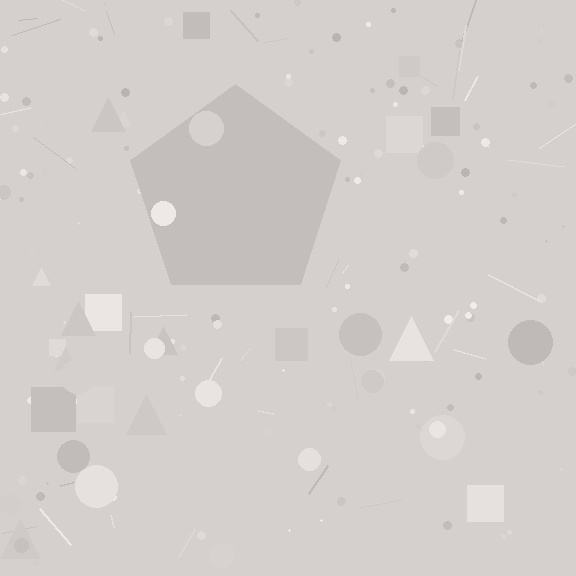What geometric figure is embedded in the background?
A pentagon is embedded in the background.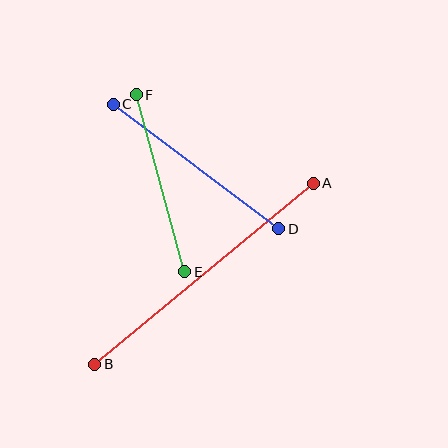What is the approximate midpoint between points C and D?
The midpoint is at approximately (196, 166) pixels.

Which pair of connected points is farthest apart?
Points A and B are farthest apart.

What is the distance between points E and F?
The distance is approximately 183 pixels.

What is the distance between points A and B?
The distance is approximately 284 pixels.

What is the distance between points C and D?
The distance is approximately 207 pixels.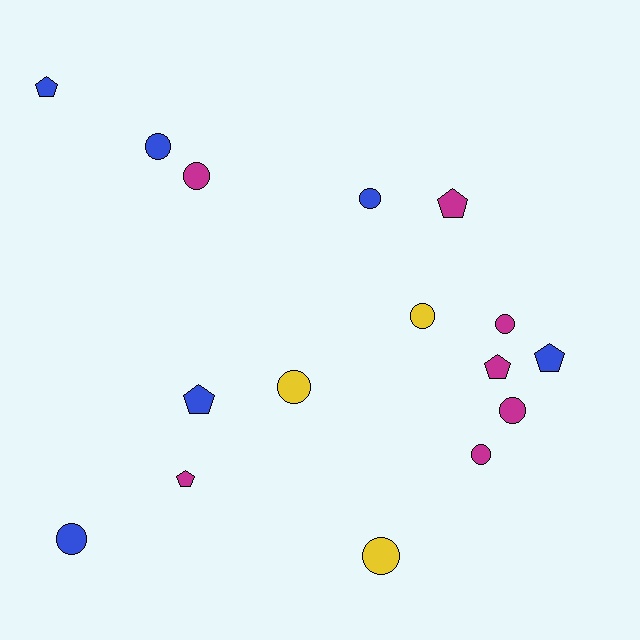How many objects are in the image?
There are 16 objects.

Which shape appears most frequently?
Circle, with 10 objects.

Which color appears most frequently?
Magenta, with 7 objects.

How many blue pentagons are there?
There are 3 blue pentagons.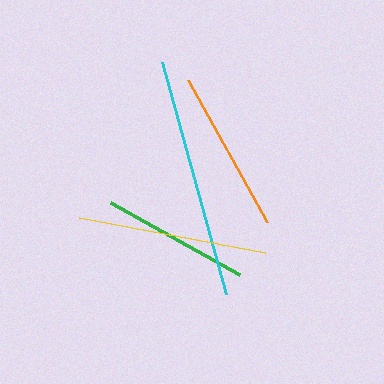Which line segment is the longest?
The cyan line is the longest at approximately 240 pixels.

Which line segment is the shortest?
The green line is the shortest at approximately 148 pixels.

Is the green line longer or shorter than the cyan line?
The cyan line is longer than the green line.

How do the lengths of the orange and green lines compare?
The orange and green lines are approximately the same length.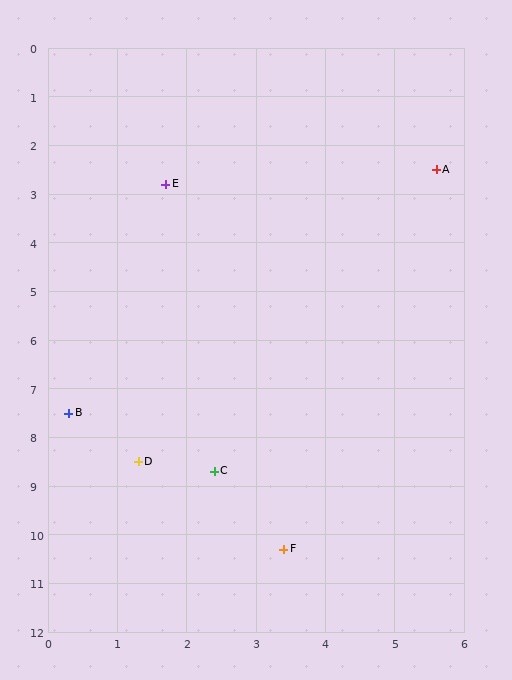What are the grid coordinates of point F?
Point F is at approximately (3.4, 10.3).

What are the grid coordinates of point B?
Point B is at approximately (0.3, 7.5).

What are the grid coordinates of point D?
Point D is at approximately (1.3, 8.5).